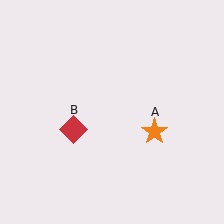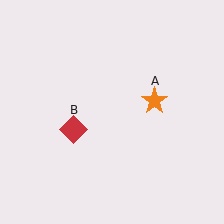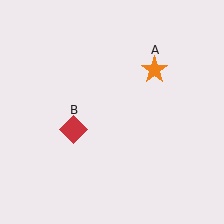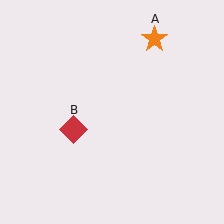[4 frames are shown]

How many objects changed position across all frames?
1 object changed position: orange star (object A).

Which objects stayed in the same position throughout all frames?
Red diamond (object B) remained stationary.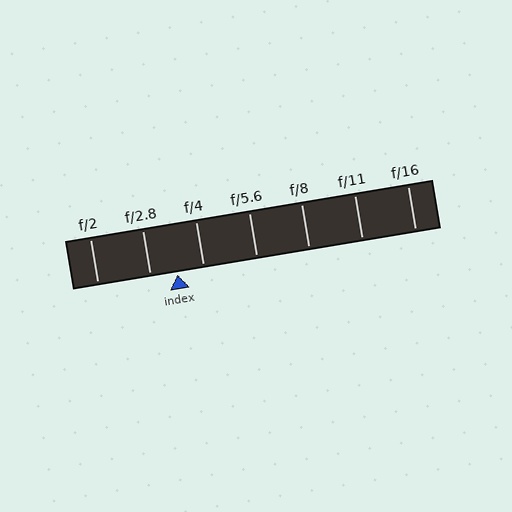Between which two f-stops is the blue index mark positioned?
The index mark is between f/2.8 and f/4.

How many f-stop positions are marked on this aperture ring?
There are 7 f-stop positions marked.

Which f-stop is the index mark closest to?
The index mark is closest to f/4.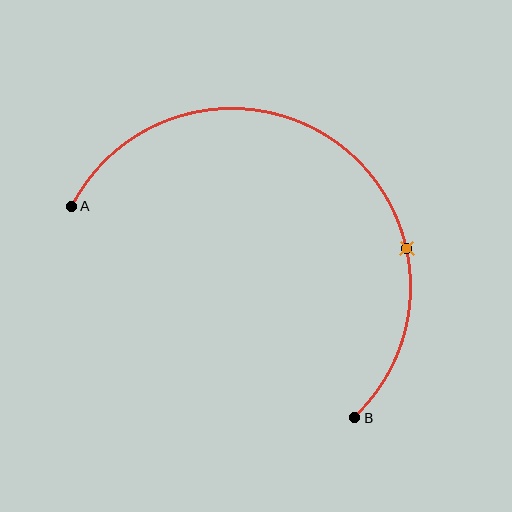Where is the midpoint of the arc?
The arc midpoint is the point on the curve farthest from the straight line joining A and B. It sits above and to the right of that line.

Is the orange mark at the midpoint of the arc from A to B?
No. The orange mark lies on the arc but is closer to endpoint B. The arc midpoint would be at the point on the curve equidistant along the arc from both A and B.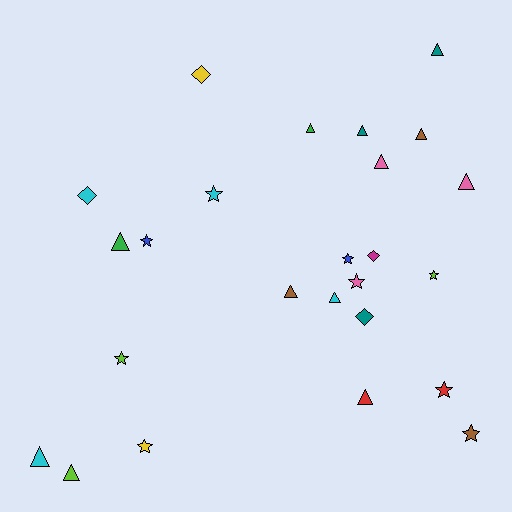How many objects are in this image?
There are 25 objects.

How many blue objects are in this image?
There are 2 blue objects.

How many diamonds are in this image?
There are 4 diamonds.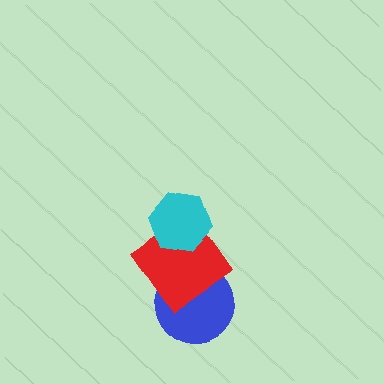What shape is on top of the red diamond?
The cyan hexagon is on top of the red diamond.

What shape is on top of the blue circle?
The red diamond is on top of the blue circle.